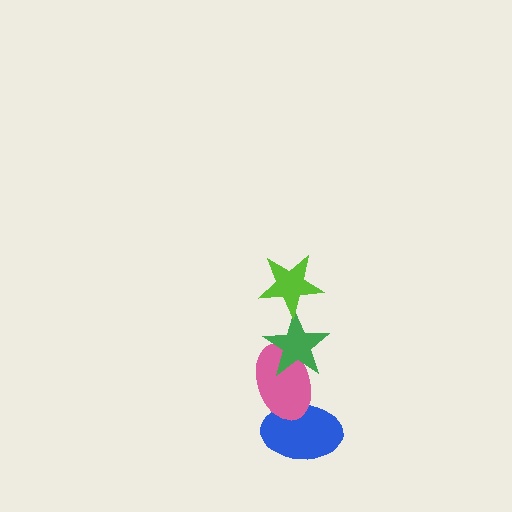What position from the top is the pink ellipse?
The pink ellipse is 3rd from the top.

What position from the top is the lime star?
The lime star is 1st from the top.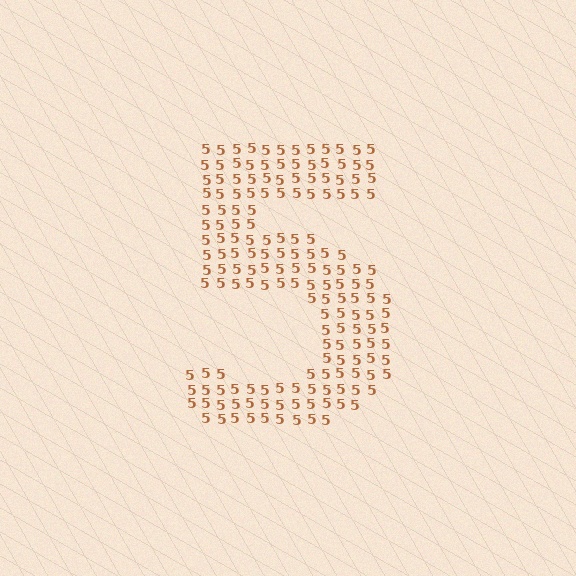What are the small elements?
The small elements are digit 5's.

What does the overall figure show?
The overall figure shows the digit 5.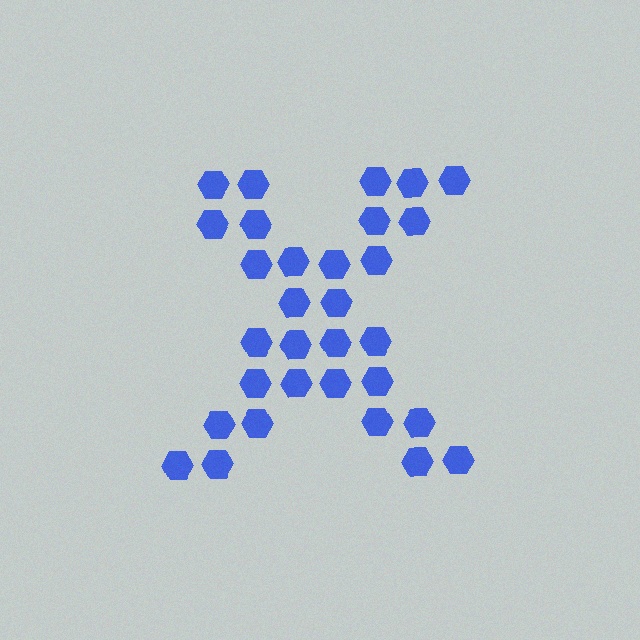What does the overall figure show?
The overall figure shows the letter X.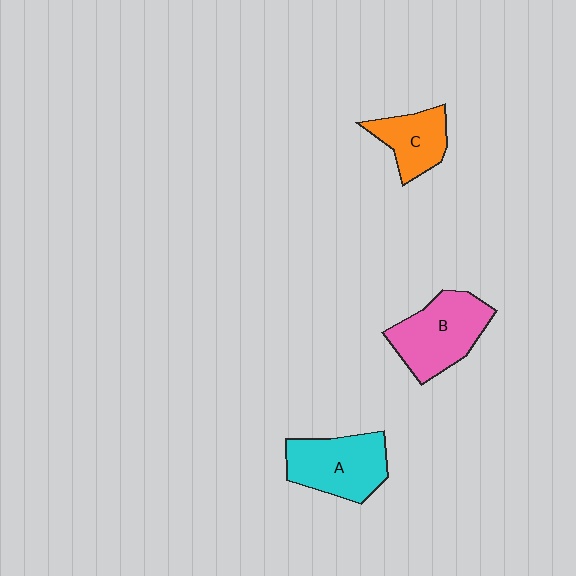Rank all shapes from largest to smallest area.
From largest to smallest: B (pink), A (cyan), C (orange).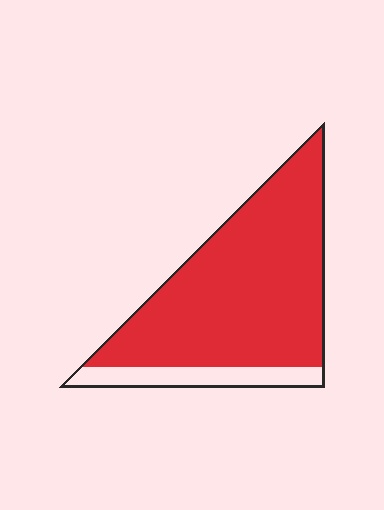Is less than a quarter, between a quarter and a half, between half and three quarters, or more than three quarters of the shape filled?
More than three quarters.